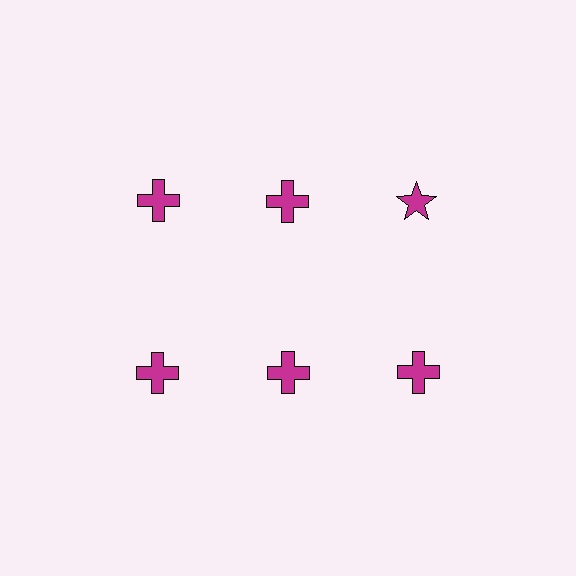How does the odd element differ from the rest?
It has a different shape: star instead of cross.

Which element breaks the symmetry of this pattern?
The magenta star in the top row, center column breaks the symmetry. All other shapes are magenta crosses.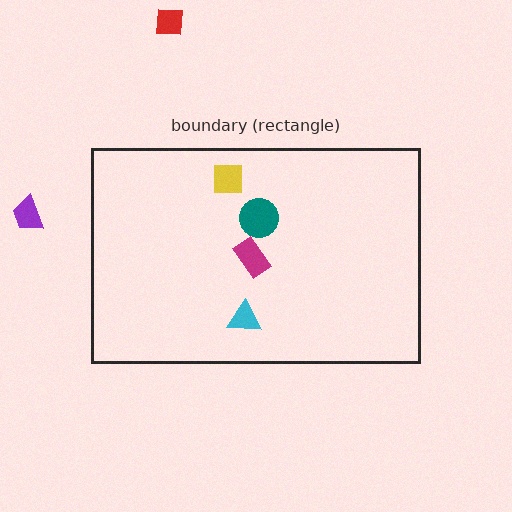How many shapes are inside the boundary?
4 inside, 2 outside.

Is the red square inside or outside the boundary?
Outside.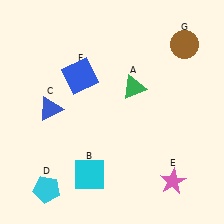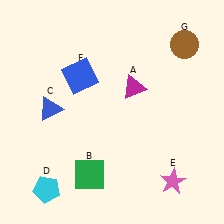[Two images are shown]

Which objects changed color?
A changed from green to magenta. B changed from cyan to green.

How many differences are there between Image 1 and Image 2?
There are 2 differences between the two images.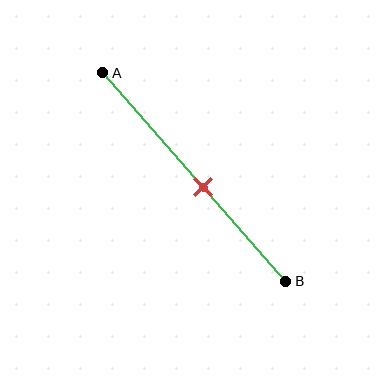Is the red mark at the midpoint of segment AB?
No, the mark is at about 55% from A, not at the 50% midpoint.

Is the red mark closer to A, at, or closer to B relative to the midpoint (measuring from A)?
The red mark is closer to point B than the midpoint of segment AB.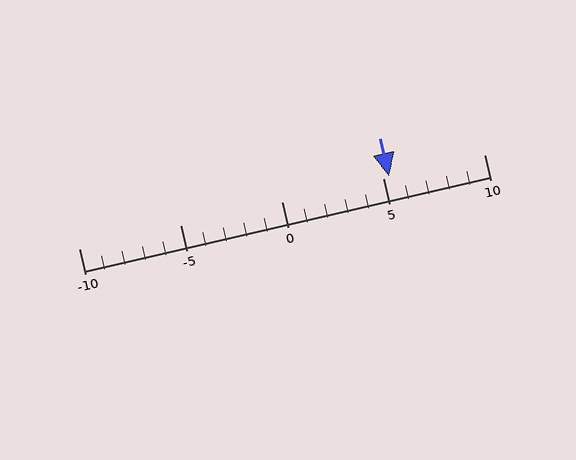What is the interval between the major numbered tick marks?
The major tick marks are spaced 5 units apart.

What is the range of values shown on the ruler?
The ruler shows values from -10 to 10.